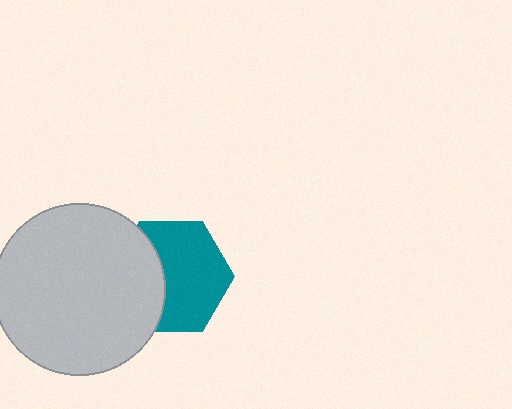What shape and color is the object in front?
The object in front is a light gray circle.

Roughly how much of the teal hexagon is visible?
About half of it is visible (roughly 63%).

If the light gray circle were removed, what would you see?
You would see the complete teal hexagon.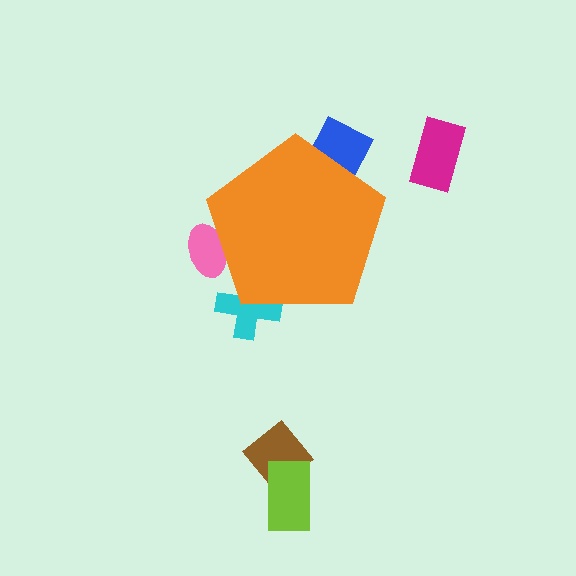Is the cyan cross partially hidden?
Yes, the cyan cross is partially hidden behind the orange pentagon.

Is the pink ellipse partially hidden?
Yes, the pink ellipse is partially hidden behind the orange pentagon.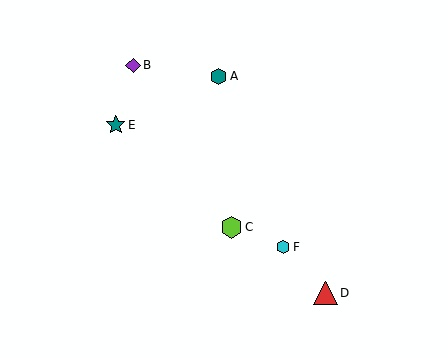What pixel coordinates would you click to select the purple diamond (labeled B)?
Click at (133, 65) to select the purple diamond B.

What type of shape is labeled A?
Shape A is a teal hexagon.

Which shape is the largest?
The red triangle (labeled D) is the largest.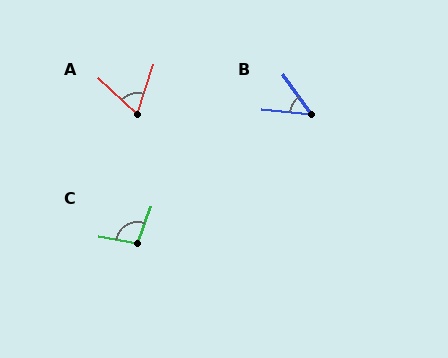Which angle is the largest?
C, at approximately 100 degrees.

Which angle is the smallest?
B, at approximately 49 degrees.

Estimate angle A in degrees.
Approximately 66 degrees.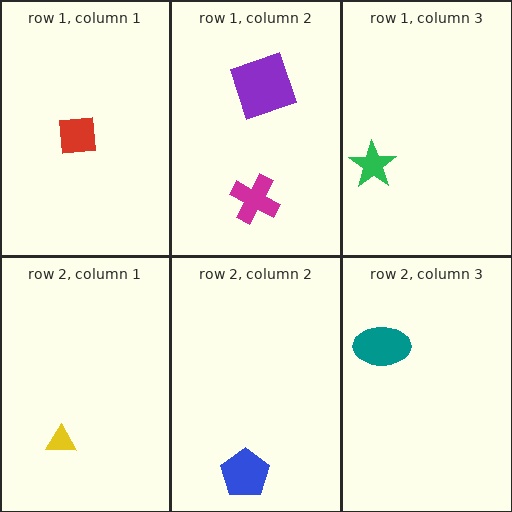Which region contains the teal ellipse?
The row 2, column 3 region.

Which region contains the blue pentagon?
The row 2, column 2 region.